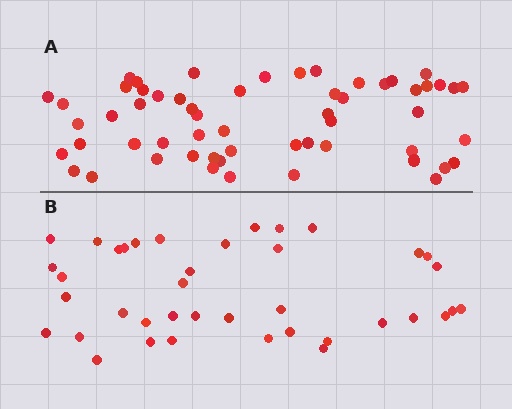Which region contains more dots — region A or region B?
Region A (the top region) has more dots.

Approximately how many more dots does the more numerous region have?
Region A has approximately 20 more dots than region B.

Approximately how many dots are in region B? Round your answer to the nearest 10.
About 40 dots. (The exact count is 39, which rounds to 40.)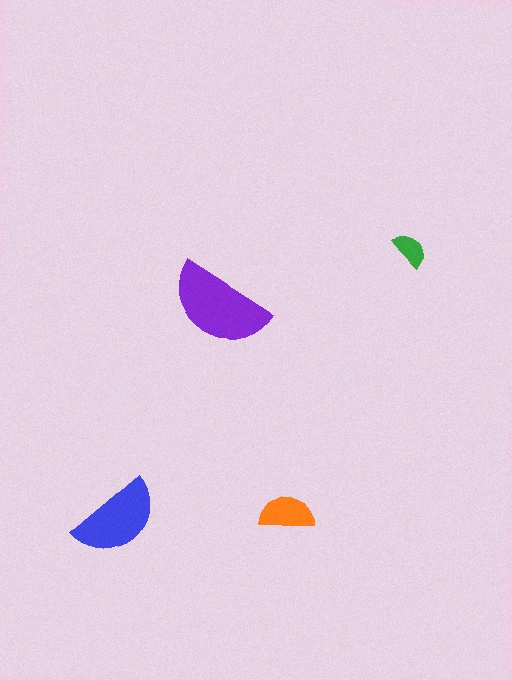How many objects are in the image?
There are 4 objects in the image.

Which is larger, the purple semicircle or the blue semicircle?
The purple one.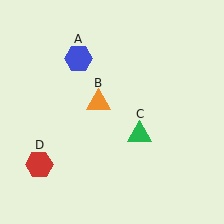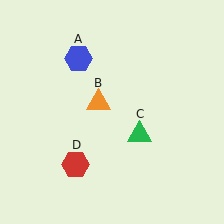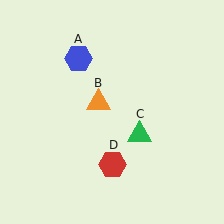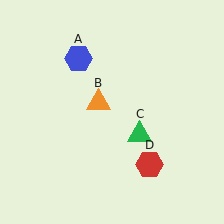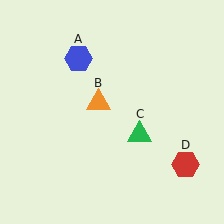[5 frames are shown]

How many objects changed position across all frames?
1 object changed position: red hexagon (object D).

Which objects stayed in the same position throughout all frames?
Blue hexagon (object A) and orange triangle (object B) and green triangle (object C) remained stationary.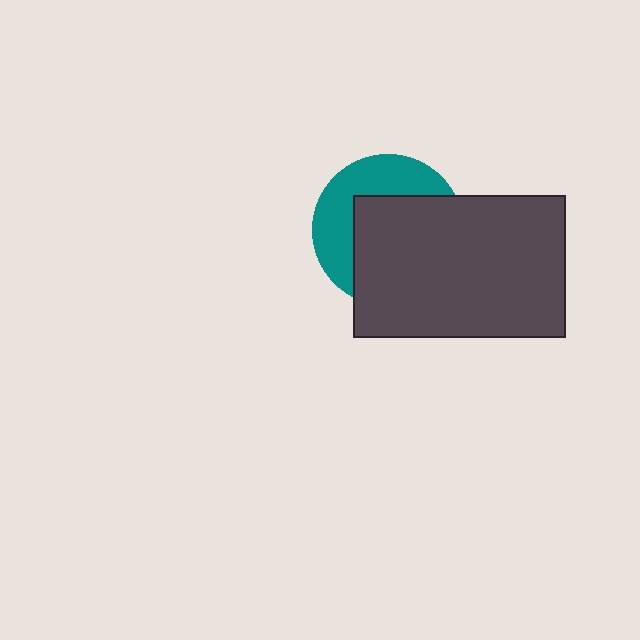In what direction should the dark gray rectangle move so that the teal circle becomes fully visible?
The dark gray rectangle should move toward the lower-right. That is the shortest direction to clear the overlap and leave the teal circle fully visible.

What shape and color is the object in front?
The object in front is a dark gray rectangle.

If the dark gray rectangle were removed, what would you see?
You would see the complete teal circle.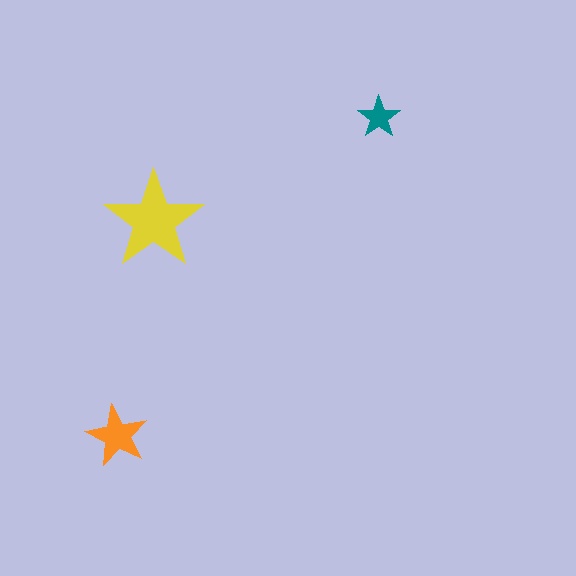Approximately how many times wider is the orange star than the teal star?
About 1.5 times wider.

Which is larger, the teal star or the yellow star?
The yellow one.